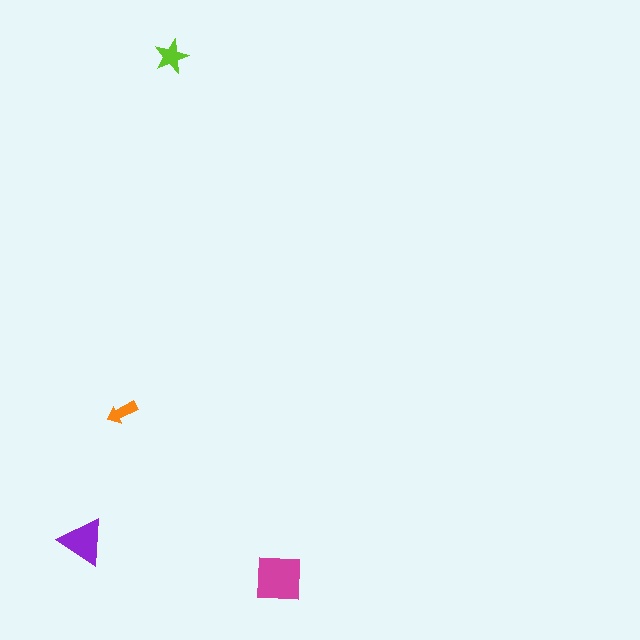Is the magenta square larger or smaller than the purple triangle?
Larger.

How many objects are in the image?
There are 4 objects in the image.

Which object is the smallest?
The orange arrow.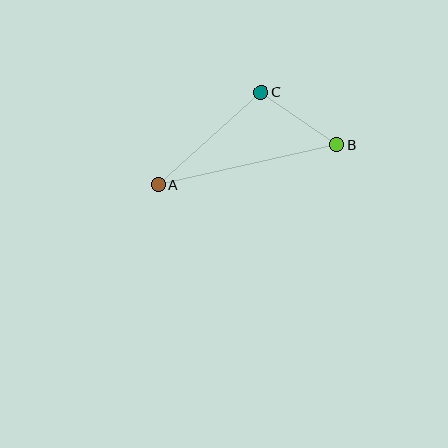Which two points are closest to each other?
Points B and C are closest to each other.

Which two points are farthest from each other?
Points A and B are farthest from each other.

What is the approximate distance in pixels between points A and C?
The distance between A and C is approximately 138 pixels.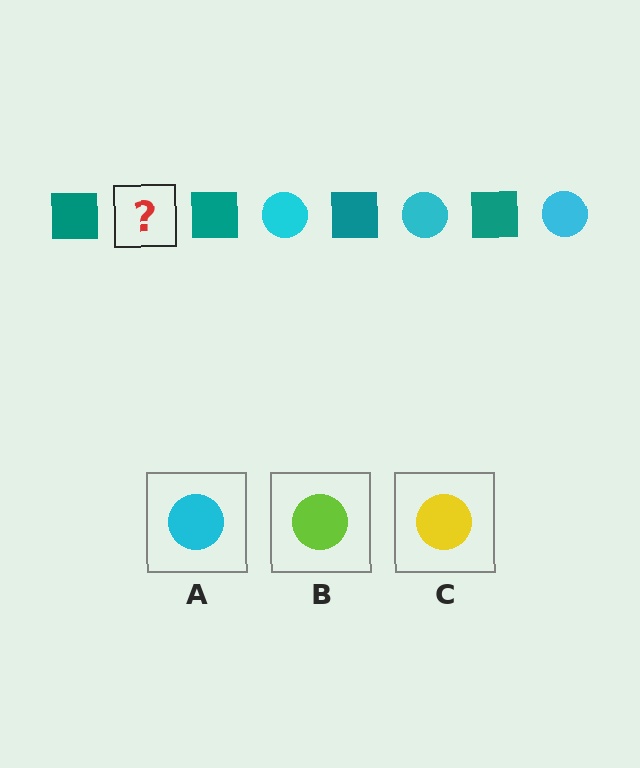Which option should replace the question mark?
Option A.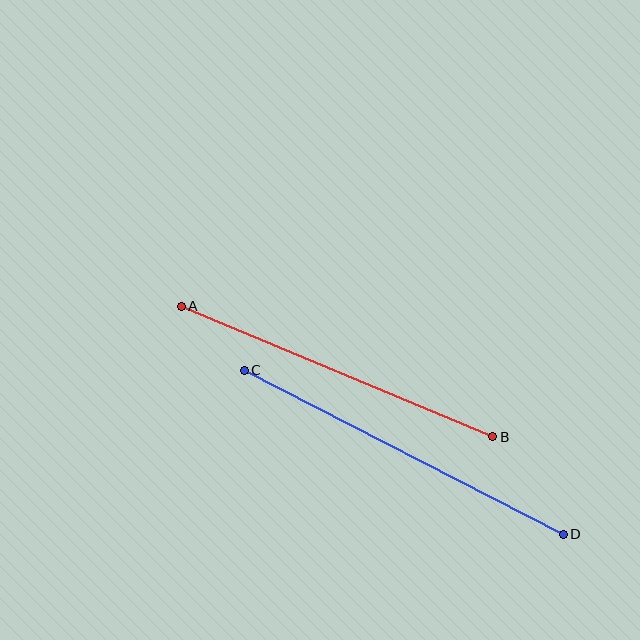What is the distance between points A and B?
The distance is approximately 338 pixels.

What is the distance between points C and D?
The distance is approximately 359 pixels.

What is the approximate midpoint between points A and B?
The midpoint is at approximately (337, 372) pixels.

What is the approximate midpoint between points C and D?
The midpoint is at approximately (404, 452) pixels.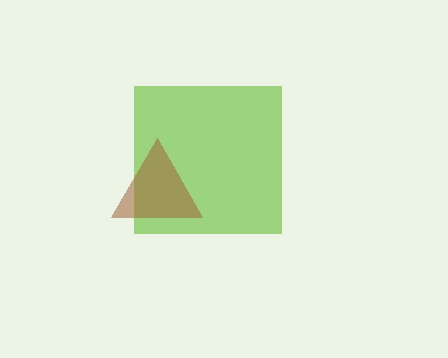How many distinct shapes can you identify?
There are 2 distinct shapes: a lime square, a brown triangle.